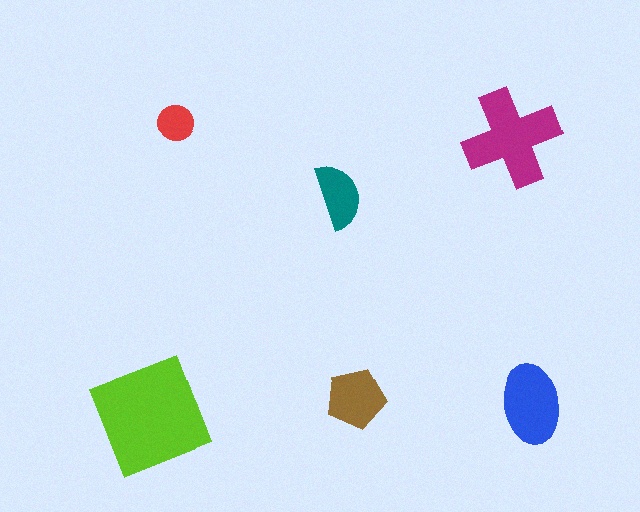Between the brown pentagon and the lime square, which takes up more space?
The lime square.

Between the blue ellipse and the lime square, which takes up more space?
The lime square.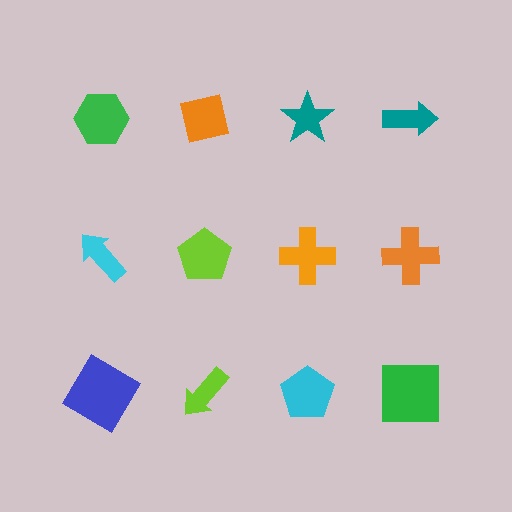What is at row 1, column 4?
A teal arrow.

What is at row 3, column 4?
A green square.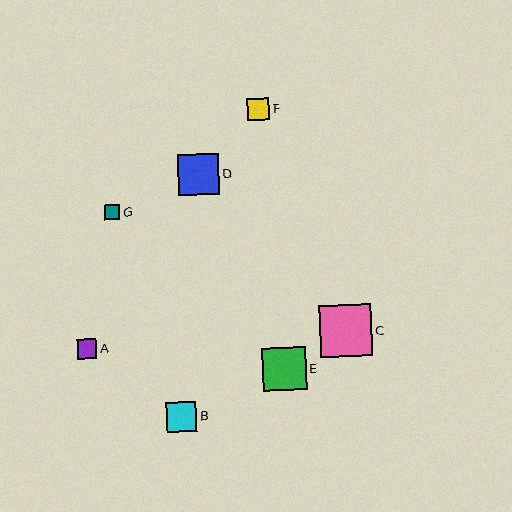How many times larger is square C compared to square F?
Square C is approximately 2.4 times the size of square F.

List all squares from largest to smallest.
From largest to smallest: C, E, D, B, F, A, G.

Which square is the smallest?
Square G is the smallest with a size of approximately 15 pixels.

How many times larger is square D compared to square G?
Square D is approximately 2.7 times the size of square G.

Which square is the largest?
Square C is the largest with a size of approximately 52 pixels.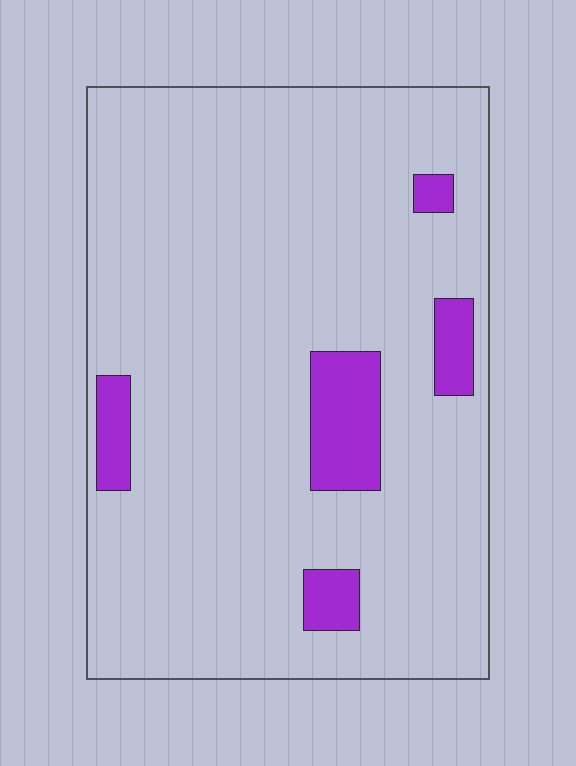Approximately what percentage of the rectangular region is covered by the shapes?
Approximately 10%.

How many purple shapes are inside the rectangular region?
5.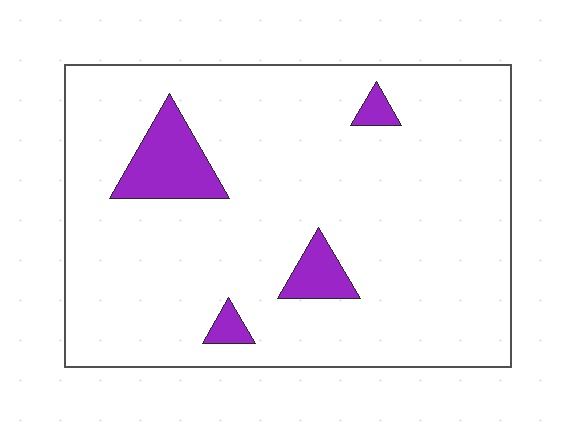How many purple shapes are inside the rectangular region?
4.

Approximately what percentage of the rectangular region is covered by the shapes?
Approximately 10%.